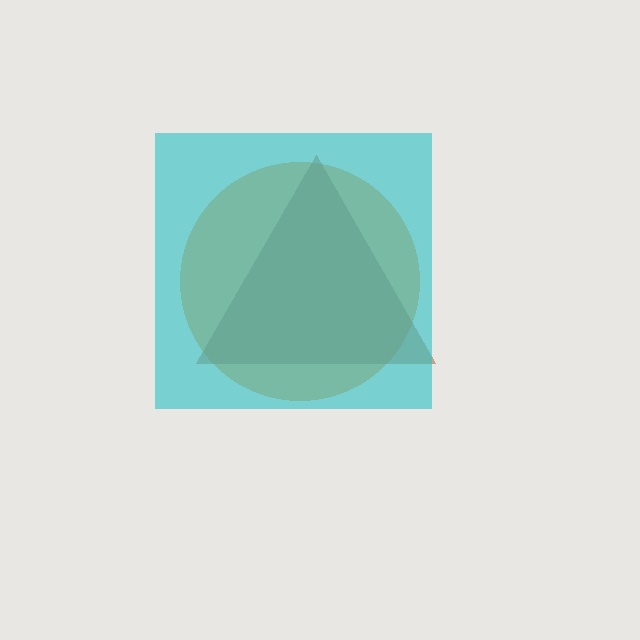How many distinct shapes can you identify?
There are 3 distinct shapes: an orange circle, a brown triangle, a cyan square.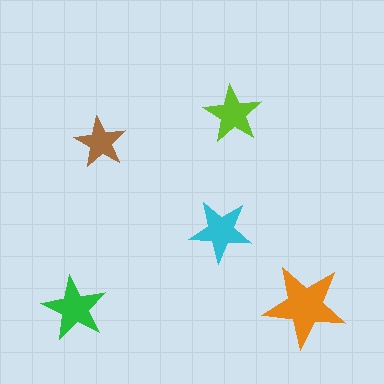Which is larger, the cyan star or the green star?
The green one.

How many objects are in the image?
There are 5 objects in the image.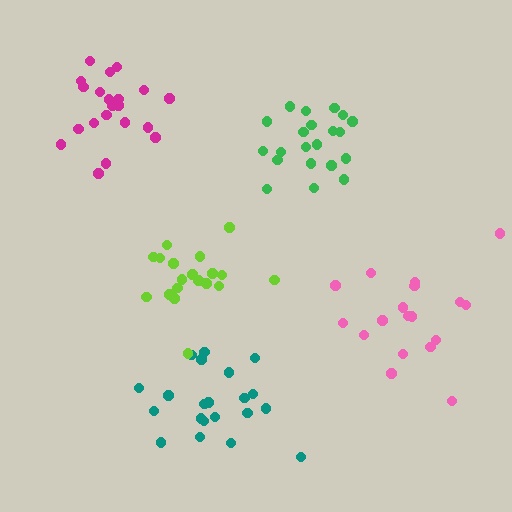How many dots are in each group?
Group 1: 18 dots, Group 2: 21 dots, Group 3: 20 dots, Group 4: 21 dots, Group 5: 21 dots (101 total).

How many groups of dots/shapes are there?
There are 5 groups.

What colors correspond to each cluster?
The clusters are colored: pink, teal, lime, magenta, green.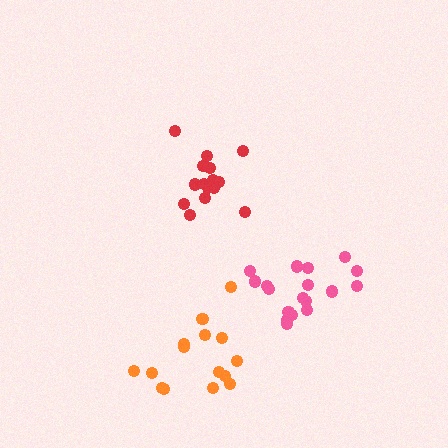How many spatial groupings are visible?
There are 3 spatial groupings.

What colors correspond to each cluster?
The clusters are colored: pink, red, orange.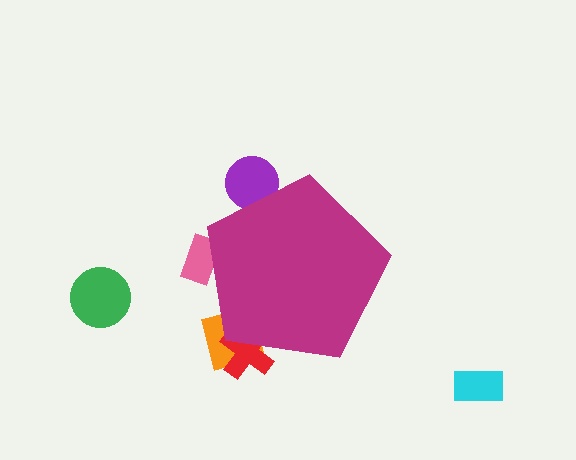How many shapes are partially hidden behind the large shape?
4 shapes are partially hidden.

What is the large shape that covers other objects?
A magenta pentagon.